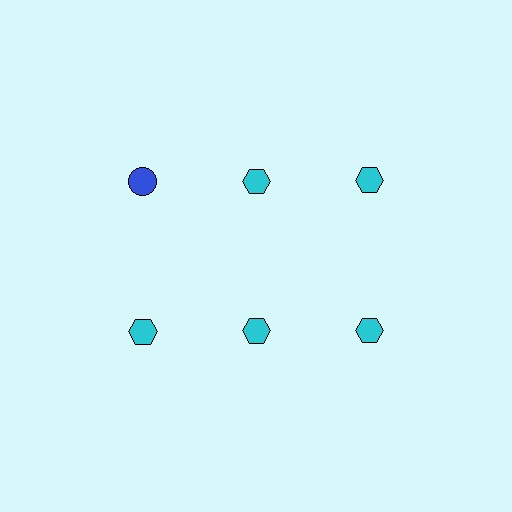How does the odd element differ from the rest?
It differs in both color (blue instead of cyan) and shape (circle instead of hexagon).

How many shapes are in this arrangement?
There are 6 shapes arranged in a grid pattern.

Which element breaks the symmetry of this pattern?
The blue circle in the top row, leftmost column breaks the symmetry. All other shapes are cyan hexagons.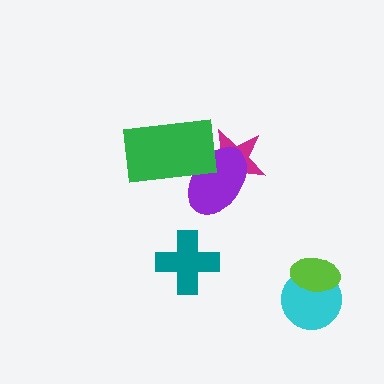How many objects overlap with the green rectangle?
2 objects overlap with the green rectangle.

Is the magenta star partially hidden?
Yes, it is partially covered by another shape.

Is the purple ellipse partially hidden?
Yes, it is partially covered by another shape.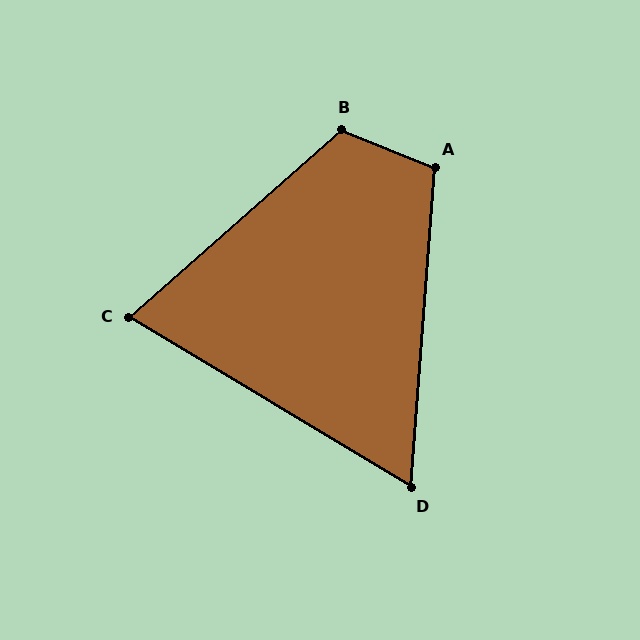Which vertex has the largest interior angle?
B, at approximately 117 degrees.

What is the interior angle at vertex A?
Approximately 108 degrees (obtuse).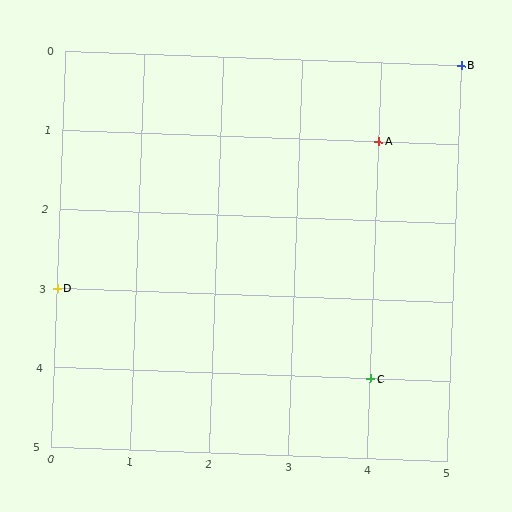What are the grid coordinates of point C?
Point C is at grid coordinates (4, 4).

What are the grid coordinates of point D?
Point D is at grid coordinates (0, 3).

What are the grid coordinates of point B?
Point B is at grid coordinates (5, 0).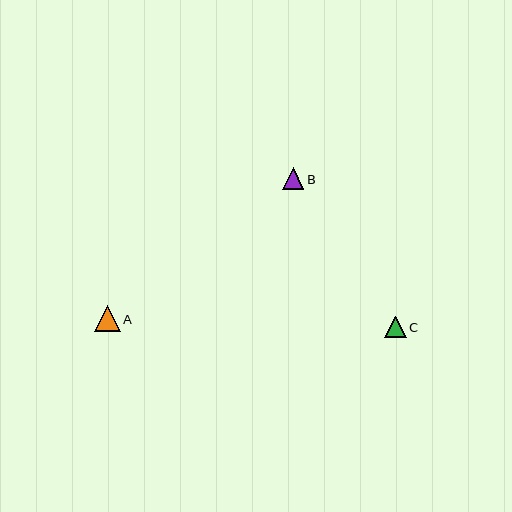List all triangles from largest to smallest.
From largest to smallest: A, B, C.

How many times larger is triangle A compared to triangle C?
Triangle A is approximately 1.2 times the size of triangle C.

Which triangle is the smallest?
Triangle C is the smallest with a size of approximately 21 pixels.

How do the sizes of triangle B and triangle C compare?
Triangle B and triangle C are approximately the same size.